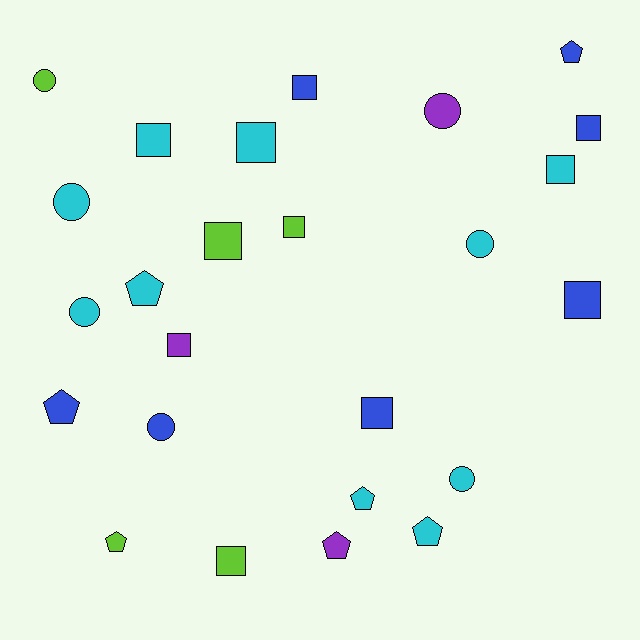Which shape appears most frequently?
Square, with 11 objects.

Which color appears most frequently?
Cyan, with 10 objects.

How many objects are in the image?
There are 25 objects.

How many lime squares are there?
There are 3 lime squares.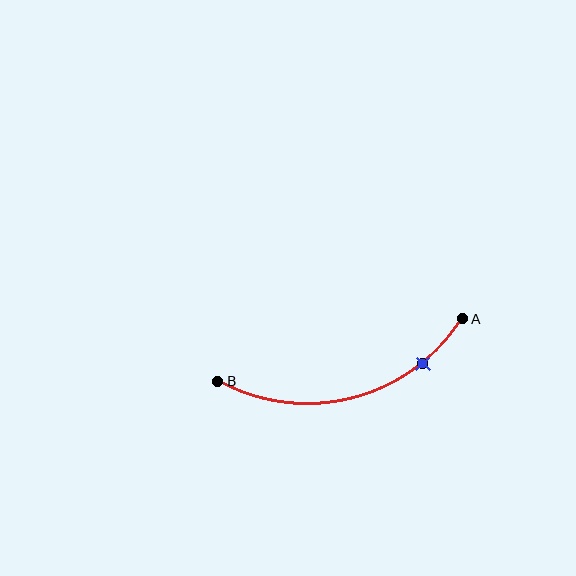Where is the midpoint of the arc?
The arc midpoint is the point on the curve farthest from the straight line joining A and B. It sits below that line.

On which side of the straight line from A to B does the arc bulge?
The arc bulges below the straight line connecting A and B.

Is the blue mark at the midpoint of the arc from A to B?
No. The blue mark lies on the arc but is closer to endpoint A. The arc midpoint would be at the point on the curve equidistant along the arc from both A and B.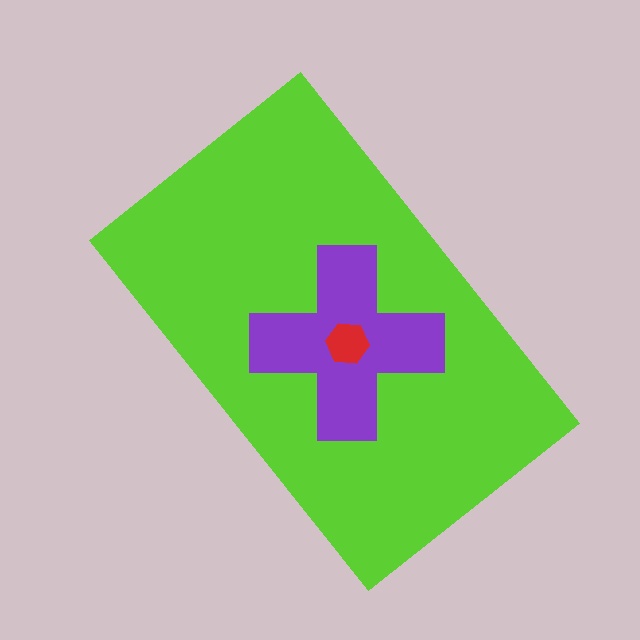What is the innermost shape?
The red hexagon.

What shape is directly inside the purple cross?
The red hexagon.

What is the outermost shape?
The lime rectangle.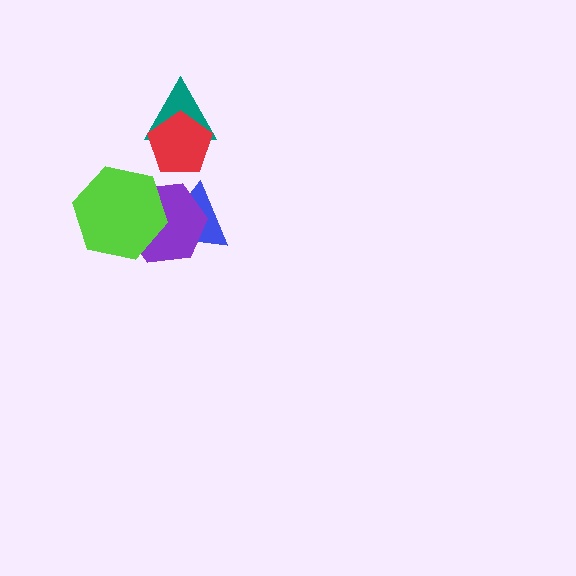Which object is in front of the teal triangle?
The red pentagon is in front of the teal triangle.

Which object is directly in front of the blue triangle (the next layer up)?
The purple hexagon is directly in front of the blue triangle.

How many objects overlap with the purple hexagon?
2 objects overlap with the purple hexagon.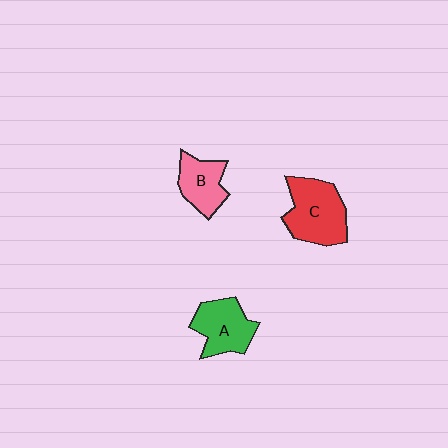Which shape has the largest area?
Shape C (red).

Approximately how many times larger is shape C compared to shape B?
Approximately 1.5 times.